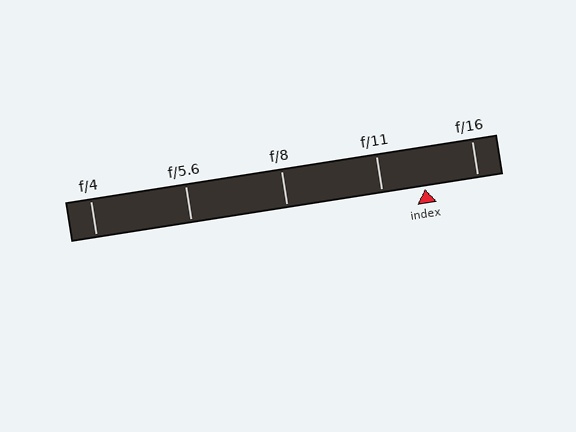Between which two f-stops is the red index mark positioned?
The index mark is between f/11 and f/16.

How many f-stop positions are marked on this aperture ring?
There are 5 f-stop positions marked.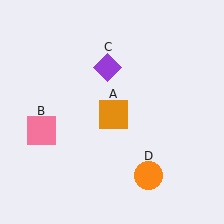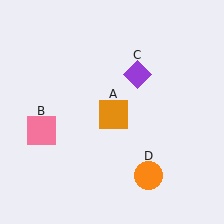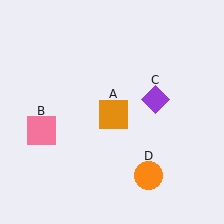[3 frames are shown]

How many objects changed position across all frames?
1 object changed position: purple diamond (object C).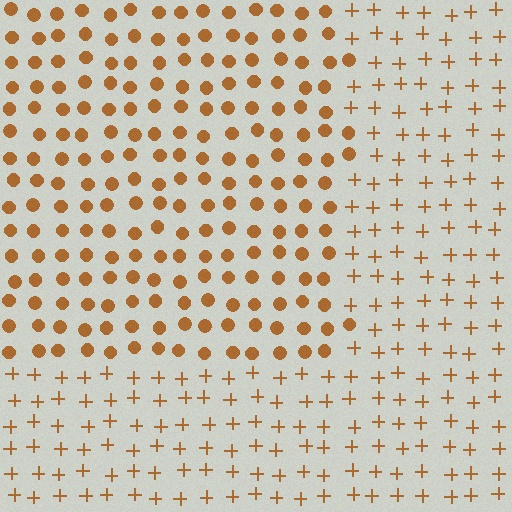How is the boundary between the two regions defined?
The boundary is defined by a change in element shape: circles inside vs. plus signs outside. All elements share the same color and spacing.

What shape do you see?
I see a rectangle.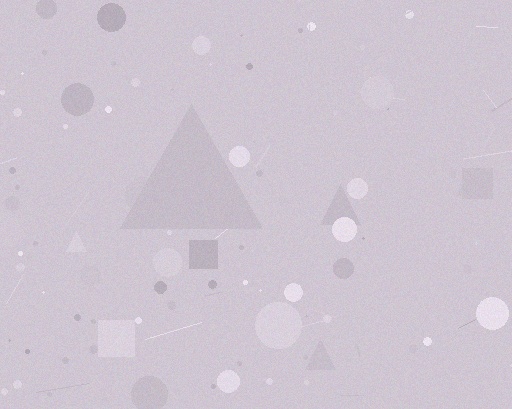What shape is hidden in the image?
A triangle is hidden in the image.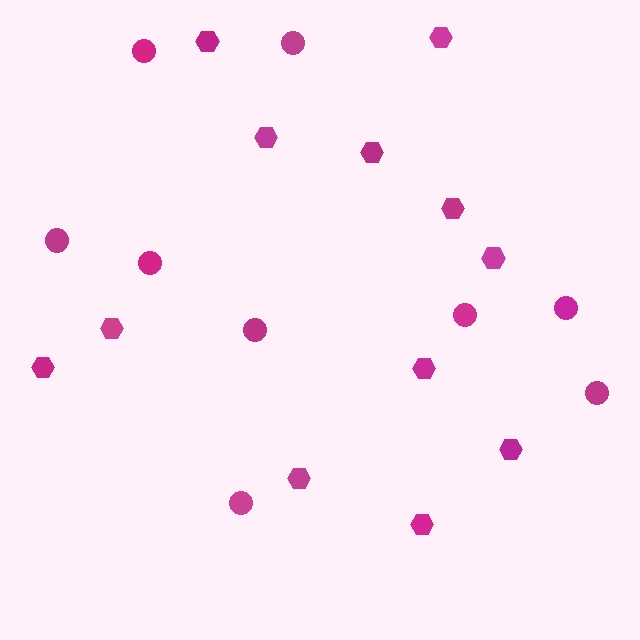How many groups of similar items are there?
There are 2 groups: one group of circles (9) and one group of hexagons (12).